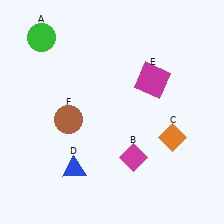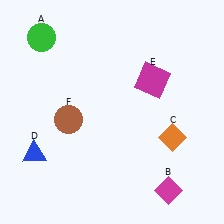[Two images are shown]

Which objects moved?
The objects that moved are: the magenta diamond (B), the blue triangle (D).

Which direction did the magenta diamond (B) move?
The magenta diamond (B) moved right.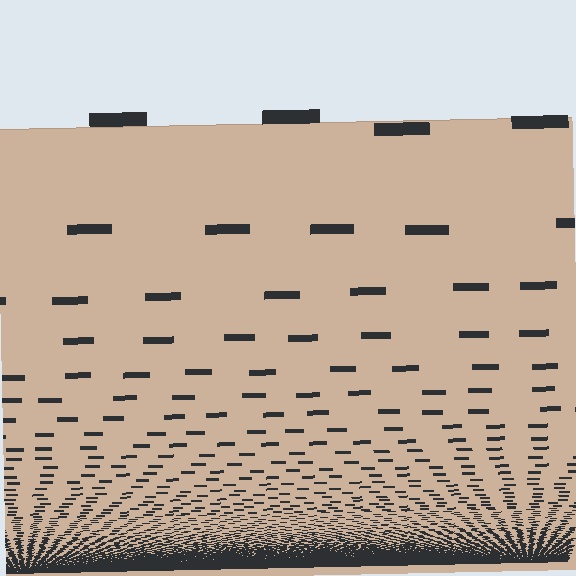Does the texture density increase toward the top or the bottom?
Density increases toward the bottom.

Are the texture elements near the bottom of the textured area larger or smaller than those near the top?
Smaller. The gradient is inverted — elements near the bottom are smaller and denser.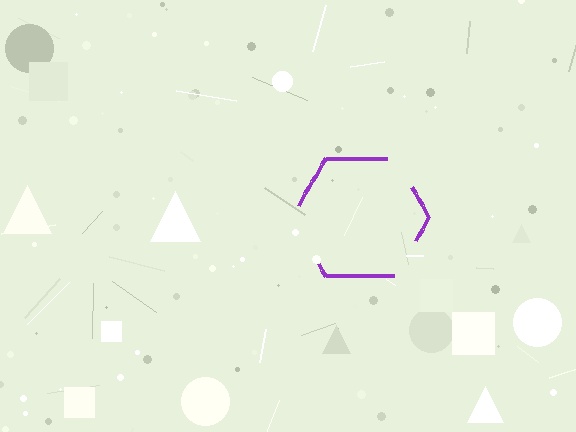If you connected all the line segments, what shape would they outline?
They would outline a hexagon.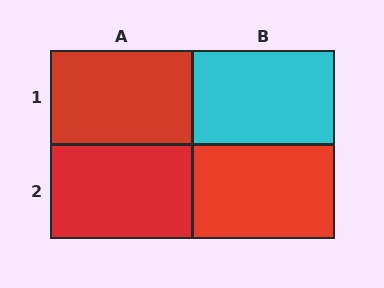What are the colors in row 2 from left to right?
Red, red.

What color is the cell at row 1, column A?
Red.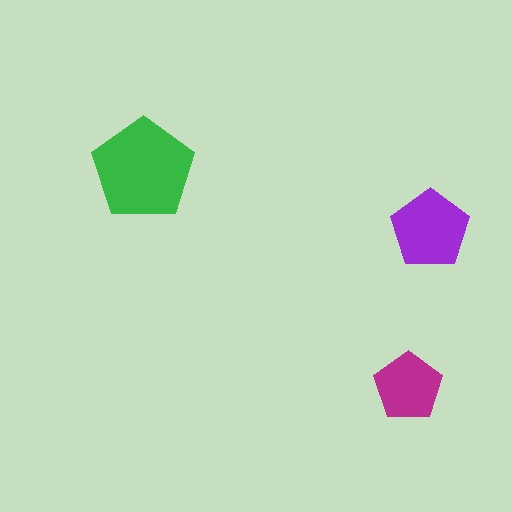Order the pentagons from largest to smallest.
the green one, the purple one, the magenta one.